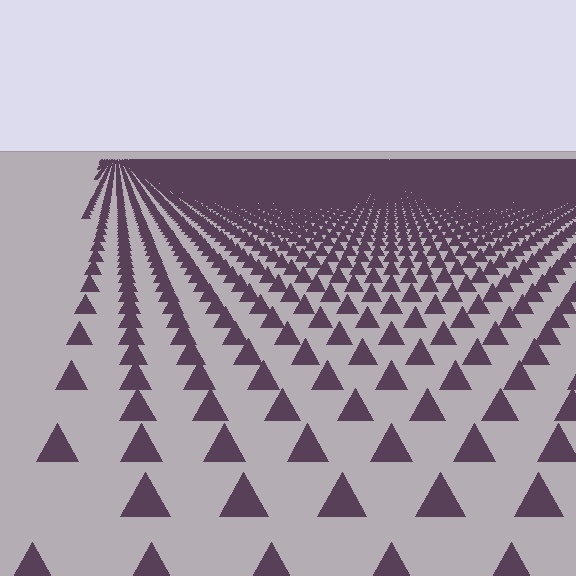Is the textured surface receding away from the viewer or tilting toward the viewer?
The surface is receding away from the viewer. Texture elements get smaller and denser toward the top.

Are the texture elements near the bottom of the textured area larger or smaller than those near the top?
Larger. Near the bottom, elements are closer to the viewer and appear at a bigger on-screen size.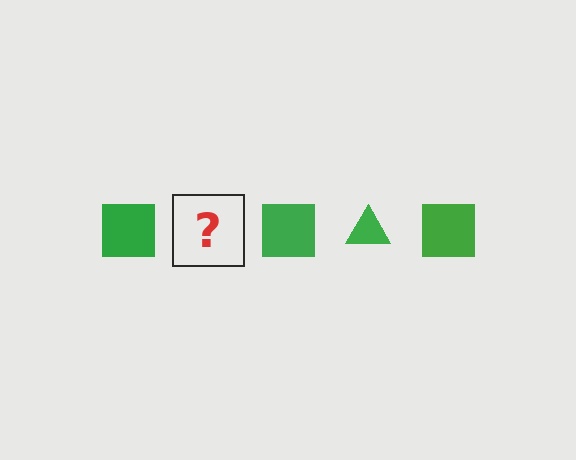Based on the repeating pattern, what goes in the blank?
The blank should be a green triangle.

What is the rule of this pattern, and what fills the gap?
The rule is that the pattern cycles through square, triangle shapes in green. The gap should be filled with a green triangle.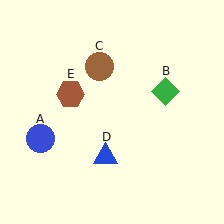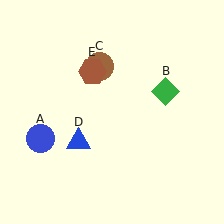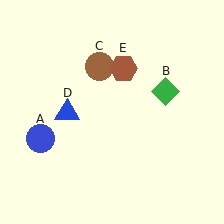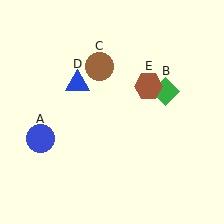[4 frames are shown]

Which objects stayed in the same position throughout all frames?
Blue circle (object A) and green diamond (object B) and brown circle (object C) remained stationary.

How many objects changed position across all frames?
2 objects changed position: blue triangle (object D), brown hexagon (object E).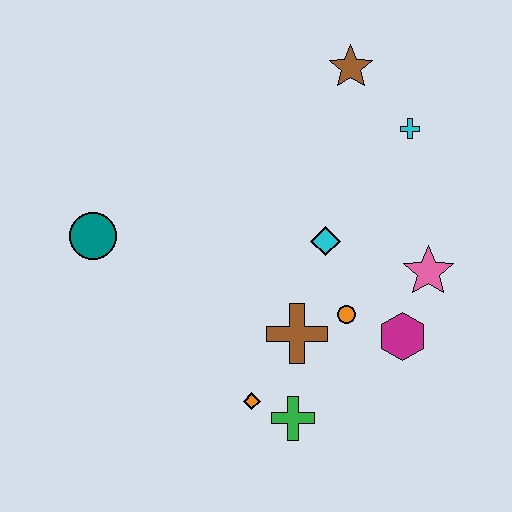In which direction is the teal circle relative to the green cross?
The teal circle is to the left of the green cross.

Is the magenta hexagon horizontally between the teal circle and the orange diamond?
No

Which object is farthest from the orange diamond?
The brown star is farthest from the orange diamond.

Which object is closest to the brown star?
The cyan cross is closest to the brown star.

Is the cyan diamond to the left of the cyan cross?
Yes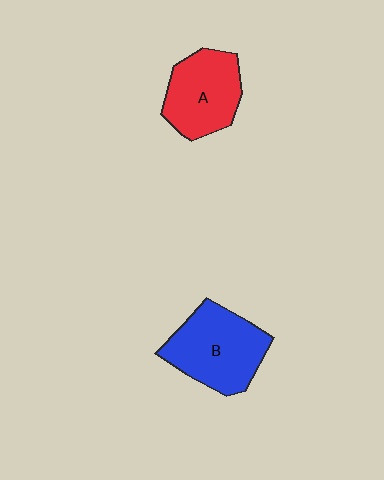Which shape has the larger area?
Shape B (blue).